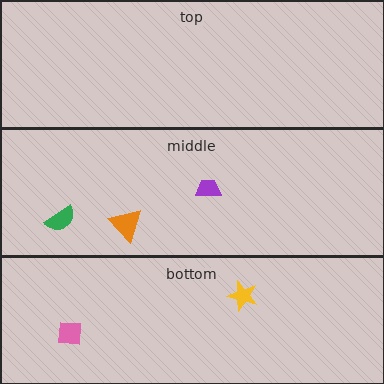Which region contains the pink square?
The bottom region.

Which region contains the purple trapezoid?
The middle region.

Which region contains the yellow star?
The bottom region.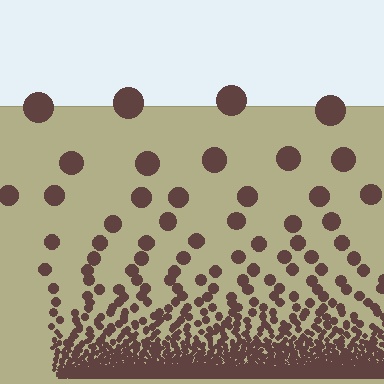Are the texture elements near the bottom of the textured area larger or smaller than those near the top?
Smaller. The gradient is inverted — elements near the bottom are smaller and denser.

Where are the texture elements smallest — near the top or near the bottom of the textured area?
Near the bottom.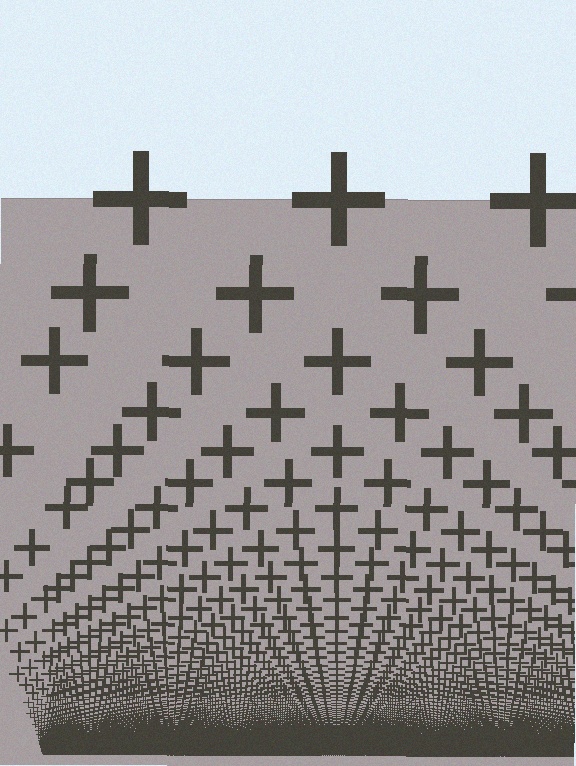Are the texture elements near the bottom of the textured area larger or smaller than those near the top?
Smaller. The gradient is inverted — elements near the bottom are smaller and denser.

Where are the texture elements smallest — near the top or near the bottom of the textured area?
Near the bottom.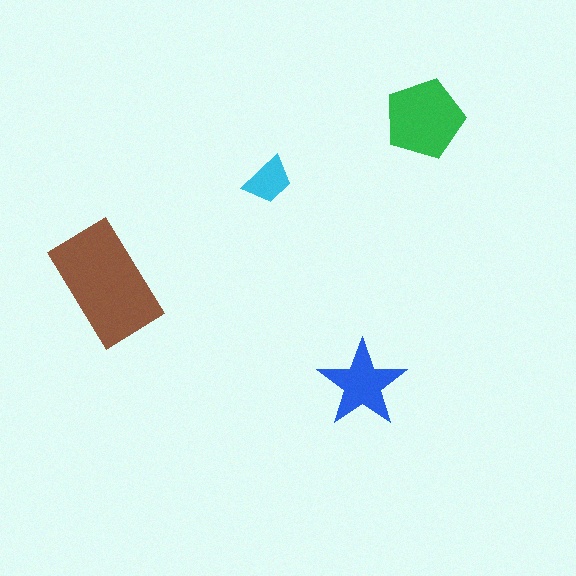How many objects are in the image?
There are 4 objects in the image.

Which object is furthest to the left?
The brown rectangle is leftmost.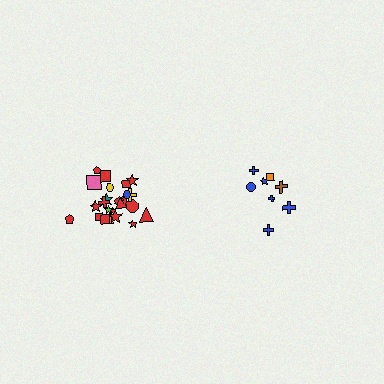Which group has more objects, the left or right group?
The left group.